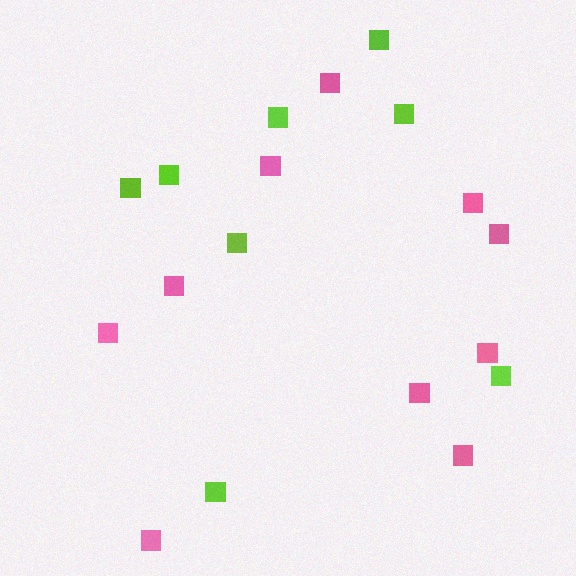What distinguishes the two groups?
There are 2 groups: one group of pink squares (10) and one group of lime squares (8).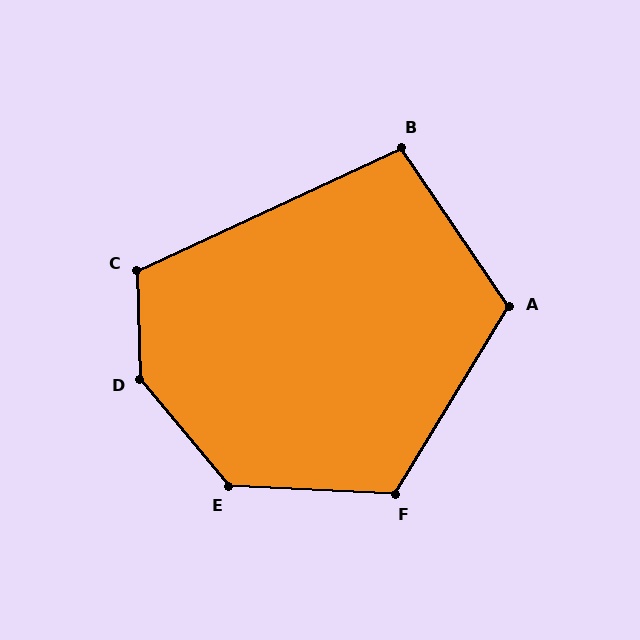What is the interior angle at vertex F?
Approximately 119 degrees (obtuse).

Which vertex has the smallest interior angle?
B, at approximately 100 degrees.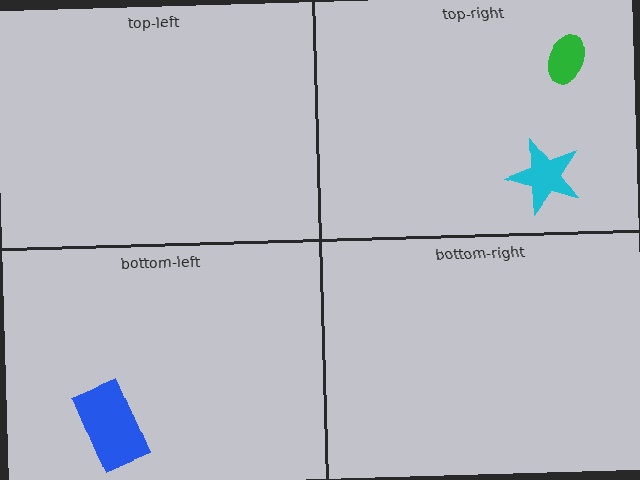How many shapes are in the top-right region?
2.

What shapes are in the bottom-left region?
The blue rectangle.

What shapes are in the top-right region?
The green ellipse, the cyan star.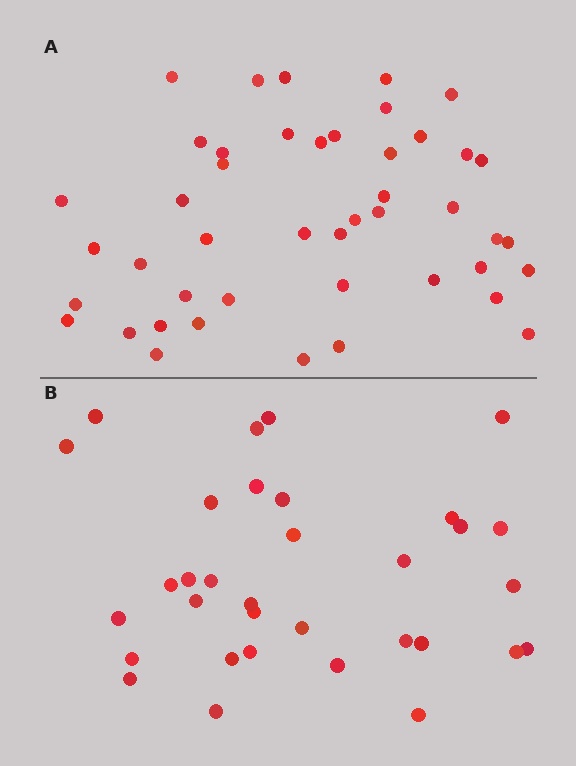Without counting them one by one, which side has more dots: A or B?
Region A (the top region) has more dots.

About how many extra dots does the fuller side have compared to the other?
Region A has roughly 12 or so more dots than region B.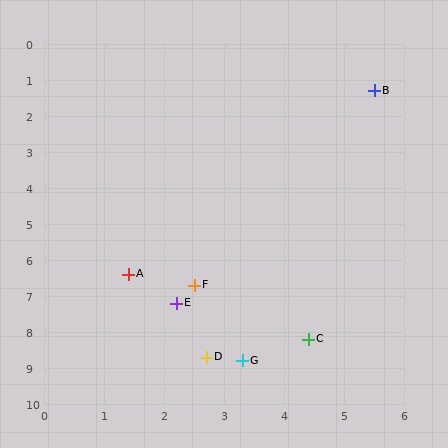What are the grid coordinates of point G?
Point G is at approximately (3.3, 8.8).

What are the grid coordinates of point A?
Point A is at approximately (1.4, 6.4).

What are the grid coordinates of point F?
Point F is at approximately (2.5, 6.7).